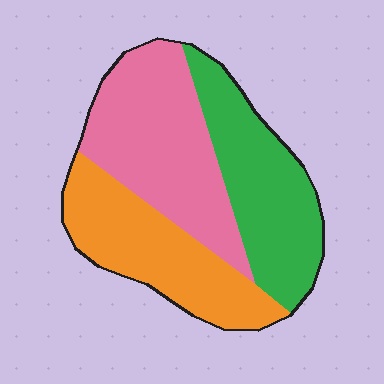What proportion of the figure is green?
Green takes up between a quarter and a half of the figure.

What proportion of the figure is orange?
Orange takes up about one third (1/3) of the figure.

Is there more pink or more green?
Pink.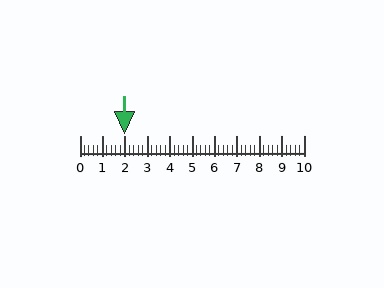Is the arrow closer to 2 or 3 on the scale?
The arrow is closer to 2.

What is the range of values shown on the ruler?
The ruler shows values from 0 to 10.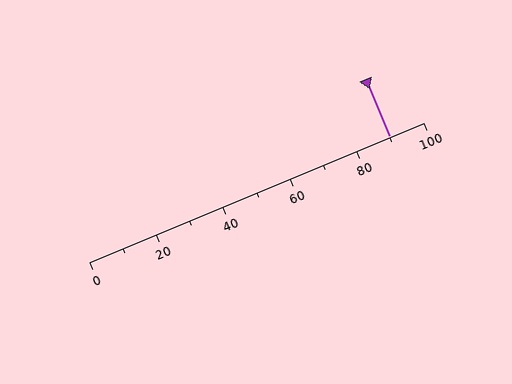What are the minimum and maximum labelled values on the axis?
The axis runs from 0 to 100.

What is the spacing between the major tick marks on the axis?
The major ticks are spaced 20 apart.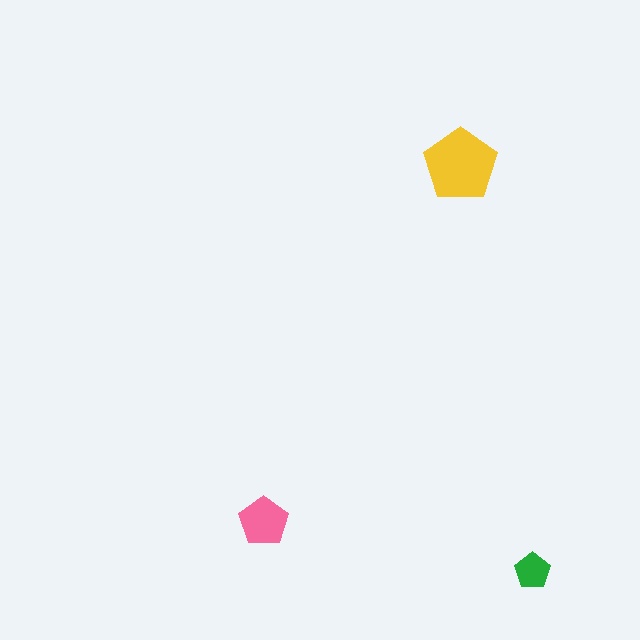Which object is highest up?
The yellow pentagon is topmost.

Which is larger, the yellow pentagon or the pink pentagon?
The yellow one.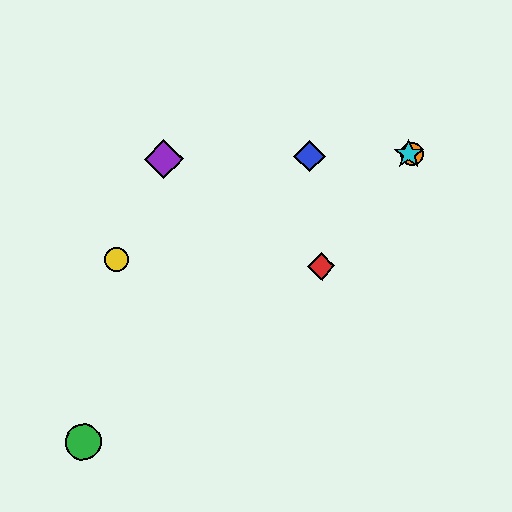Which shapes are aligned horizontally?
The blue diamond, the purple diamond, the orange circle, the cyan star are aligned horizontally.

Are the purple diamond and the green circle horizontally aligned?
No, the purple diamond is at y≈159 and the green circle is at y≈442.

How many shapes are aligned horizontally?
4 shapes (the blue diamond, the purple diamond, the orange circle, the cyan star) are aligned horizontally.